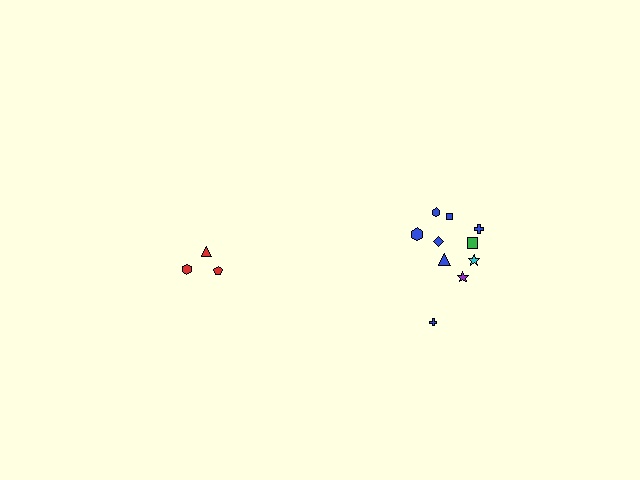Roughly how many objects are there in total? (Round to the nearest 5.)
Roughly 15 objects in total.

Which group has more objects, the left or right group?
The right group.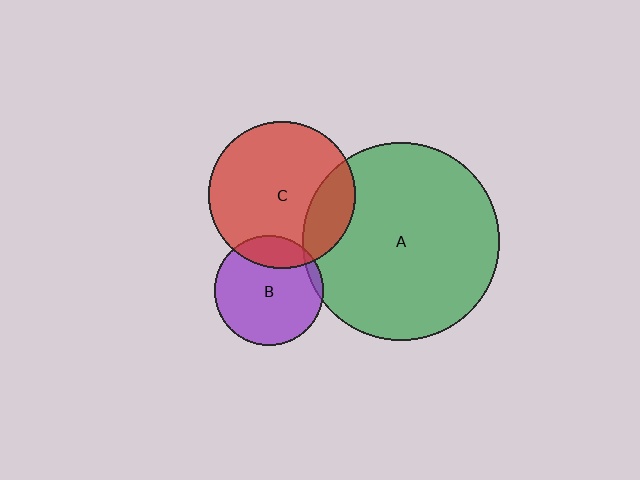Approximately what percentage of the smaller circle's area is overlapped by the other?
Approximately 5%.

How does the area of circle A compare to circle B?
Approximately 3.3 times.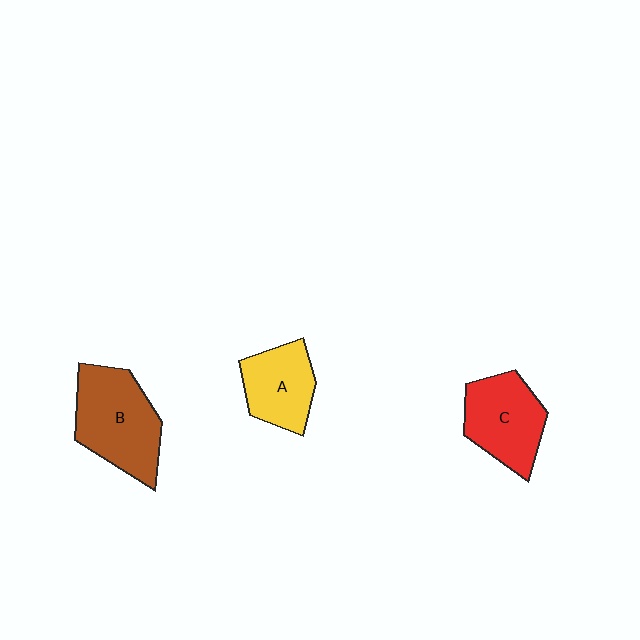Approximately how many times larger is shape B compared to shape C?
Approximately 1.2 times.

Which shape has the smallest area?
Shape A (yellow).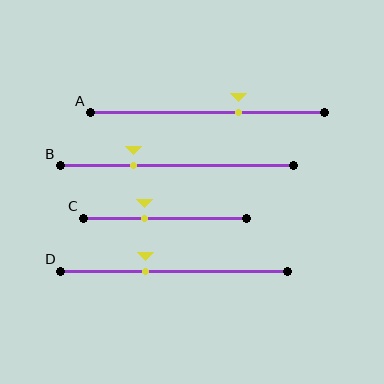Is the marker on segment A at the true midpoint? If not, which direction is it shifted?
No, the marker on segment A is shifted to the right by about 13% of the segment length.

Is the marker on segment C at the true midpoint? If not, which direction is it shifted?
No, the marker on segment C is shifted to the left by about 13% of the segment length.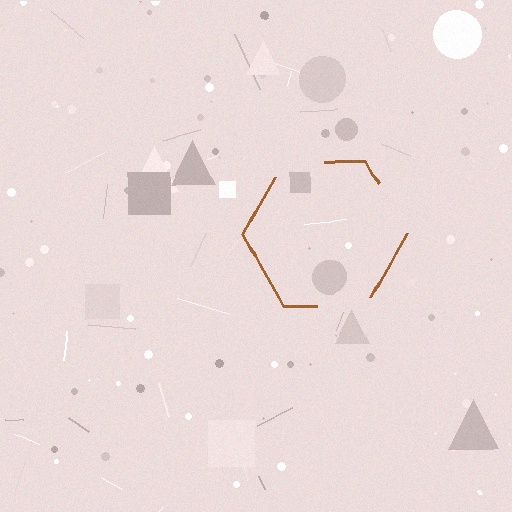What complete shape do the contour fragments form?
The contour fragments form a hexagon.